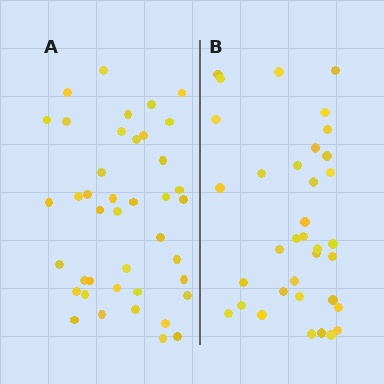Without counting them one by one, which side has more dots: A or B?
Region A (the left region) has more dots.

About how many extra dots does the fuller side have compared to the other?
Region A has about 6 more dots than region B.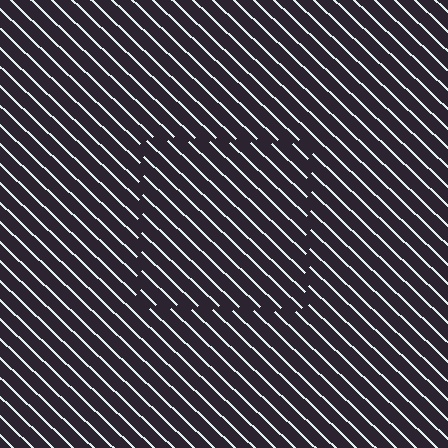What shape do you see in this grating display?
An illusory square. The interior of the shape contains the same grating, shifted by half a period — the contour is defined by the phase discontinuity where line-ends from the inner and outer gratings abut.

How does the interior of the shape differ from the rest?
The interior of the shape contains the same grating, shifted by half a period — the contour is defined by the phase discontinuity where line-ends from the inner and outer gratings abut.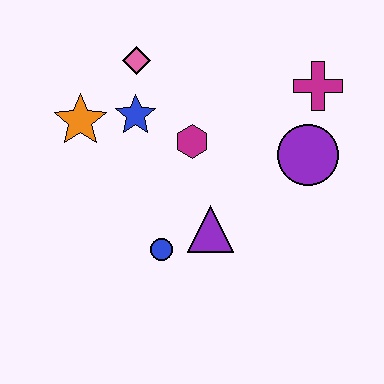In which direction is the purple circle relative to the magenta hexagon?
The purple circle is to the right of the magenta hexagon.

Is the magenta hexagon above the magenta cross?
No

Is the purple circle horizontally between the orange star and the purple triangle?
No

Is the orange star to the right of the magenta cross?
No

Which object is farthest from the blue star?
The magenta cross is farthest from the blue star.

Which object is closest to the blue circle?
The purple triangle is closest to the blue circle.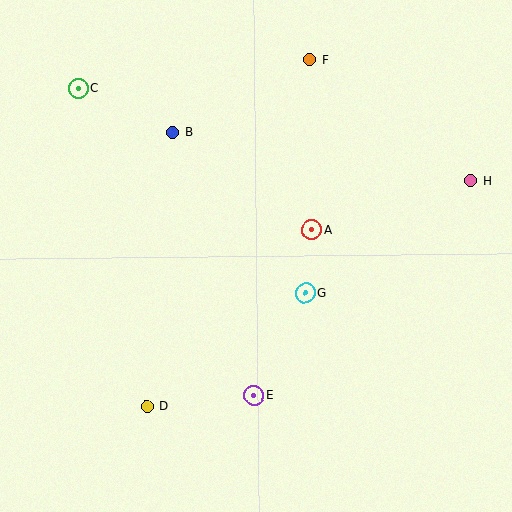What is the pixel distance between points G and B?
The distance between G and B is 209 pixels.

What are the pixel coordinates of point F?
Point F is at (310, 60).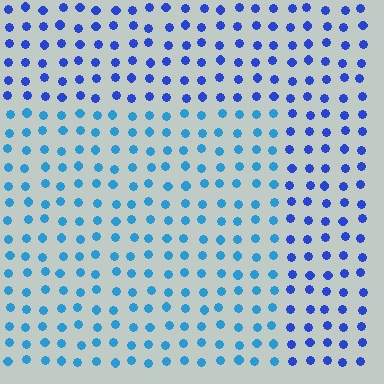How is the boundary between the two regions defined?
The boundary is defined purely by a slight shift in hue (about 31 degrees). Spacing, size, and orientation are identical on both sides.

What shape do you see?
I see a rectangle.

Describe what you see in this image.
The image is filled with small blue elements in a uniform arrangement. A rectangle-shaped region is visible where the elements are tinted to a slightly different hue, forming a subtle color boundary.